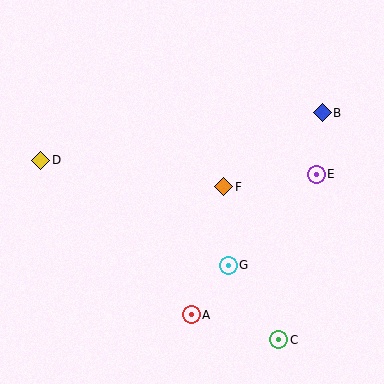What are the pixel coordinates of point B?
Point B is at (322, 113).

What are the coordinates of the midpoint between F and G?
The midpoint between F and G is at (226, 226).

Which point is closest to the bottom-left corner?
Point A is closest to the bottom-left corner.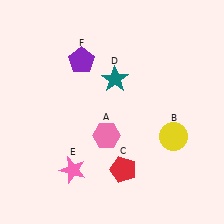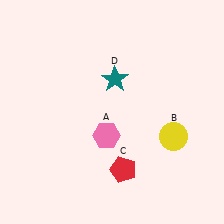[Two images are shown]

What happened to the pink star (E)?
The pink star (E) was removed in Image 2. It was in the bottom-left area of Image 1.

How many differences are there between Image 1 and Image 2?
There are 2 differences between the two images.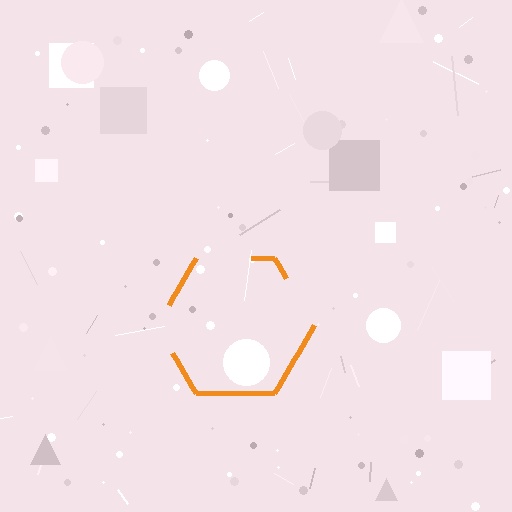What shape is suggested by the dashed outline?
The dashed outline suggests a hexagon.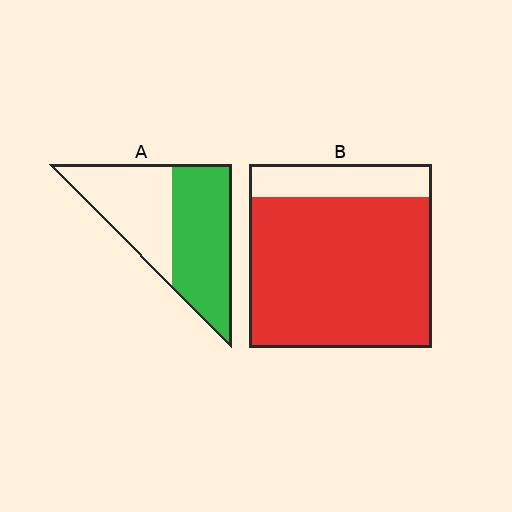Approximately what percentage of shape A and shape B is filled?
A is approximately 55% and B is approximately 80%.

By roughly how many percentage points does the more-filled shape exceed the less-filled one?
By roughly 25 percentage points (B over A).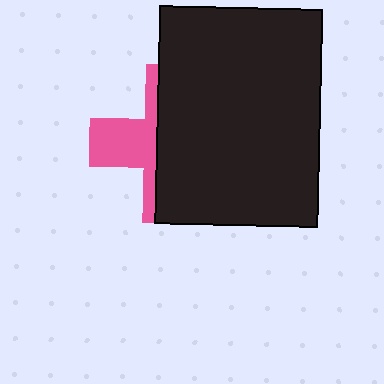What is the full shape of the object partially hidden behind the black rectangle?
The partially hidden object is a pink cross.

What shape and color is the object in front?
The object in front is a black rectangle.